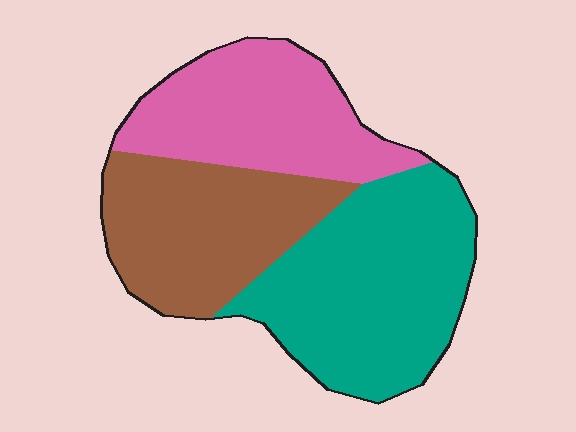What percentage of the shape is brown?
Brown takes up about one third (1/3) of the shape.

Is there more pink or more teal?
Teal.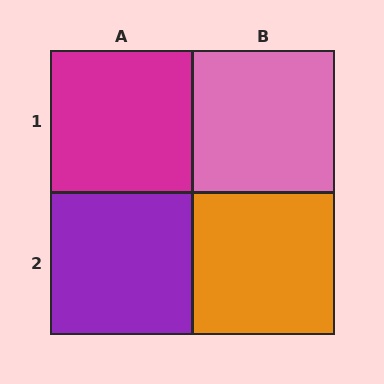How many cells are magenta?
1 cell is magenta.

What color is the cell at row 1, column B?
Pink.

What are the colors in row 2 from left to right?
Purple, orange.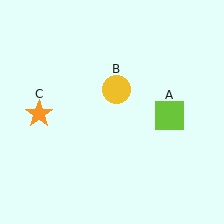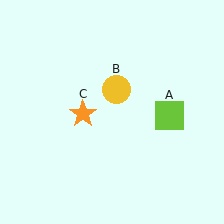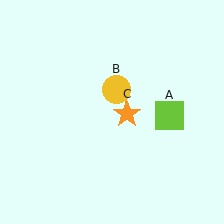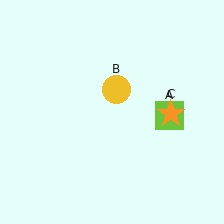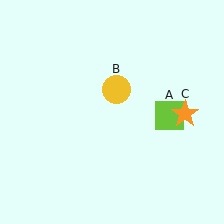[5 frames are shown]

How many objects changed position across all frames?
1 object changed position: orange star (object C).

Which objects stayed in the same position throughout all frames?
Lime square (object A) and yellow circle (object B) remained stationary.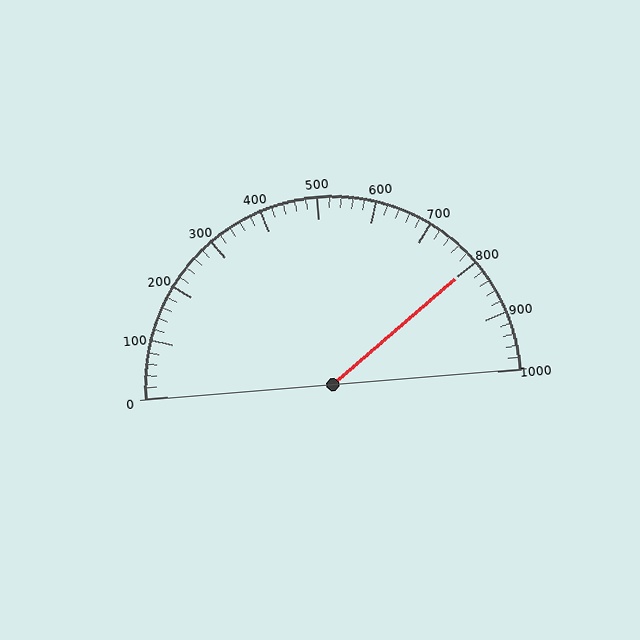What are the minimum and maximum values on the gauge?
The gauge ranges from 0 to 1000.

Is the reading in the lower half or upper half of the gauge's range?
The reading is in the upper half of the range (0 to 1000).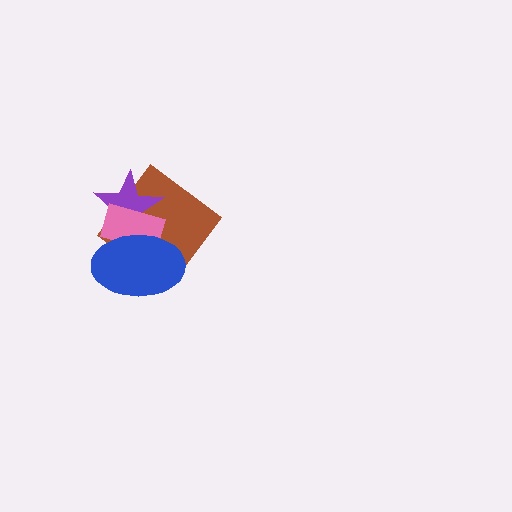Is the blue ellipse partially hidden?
No, no other shape covers it.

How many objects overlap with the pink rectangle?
3 objects overlap with the pink rectangle.